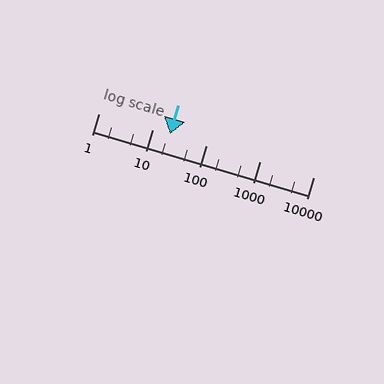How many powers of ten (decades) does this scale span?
The scale spans 4 decades, from 1 to 10000.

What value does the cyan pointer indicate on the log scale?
The pointer indicates approximately 21.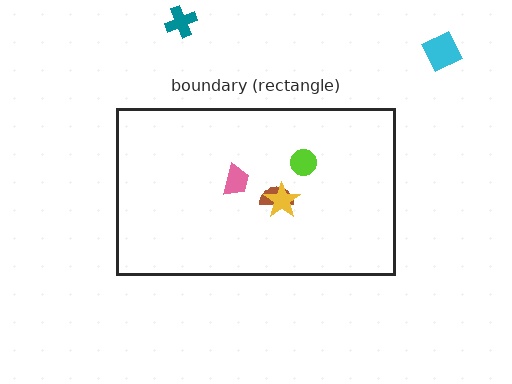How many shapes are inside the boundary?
4 inside, 2 outside.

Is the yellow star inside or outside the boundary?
Inside.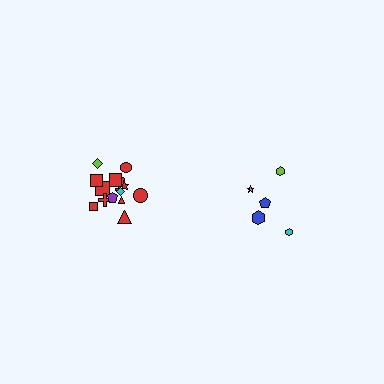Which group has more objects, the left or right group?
The left group.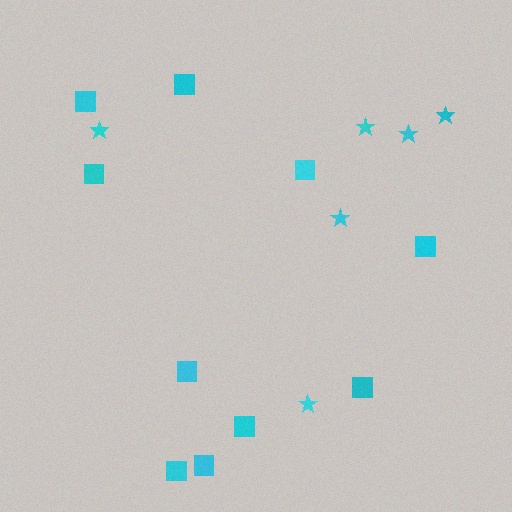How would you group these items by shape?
There are 2 groups: one group of squares (10) and one group of stars (6).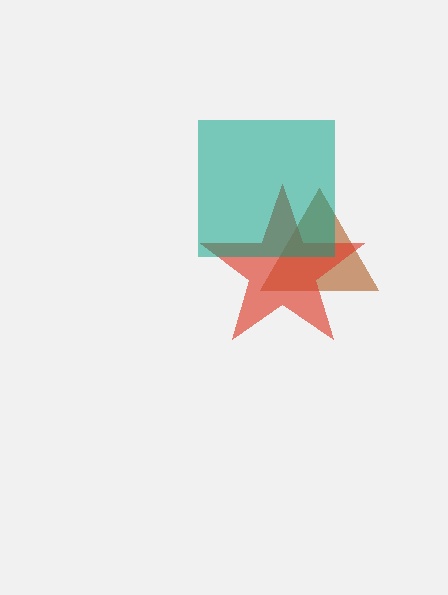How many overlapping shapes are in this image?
There are 3 overlapping shapes in the image.